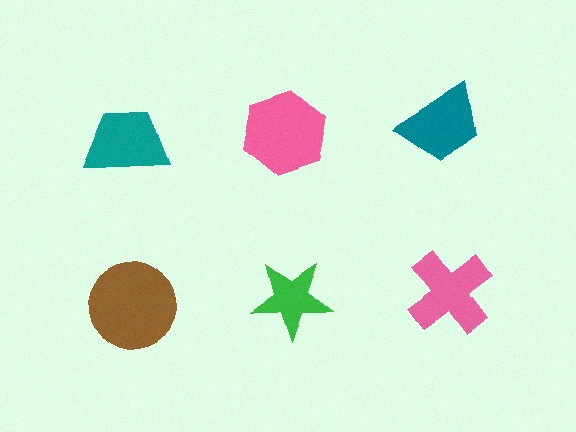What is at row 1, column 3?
A teal trapezoid.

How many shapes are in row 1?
3 shapes.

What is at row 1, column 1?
A teal trapezoid.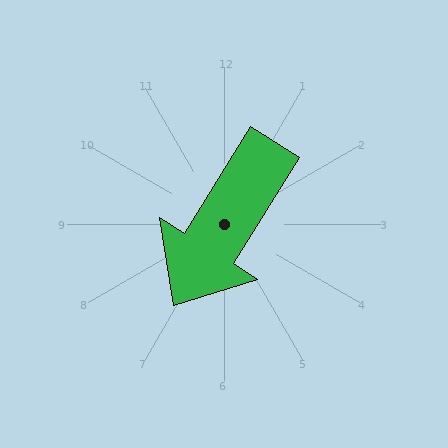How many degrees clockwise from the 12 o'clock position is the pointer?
Approximately 212 degrees.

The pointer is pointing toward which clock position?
Roughly 7 o'clock.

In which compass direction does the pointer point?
Southwest.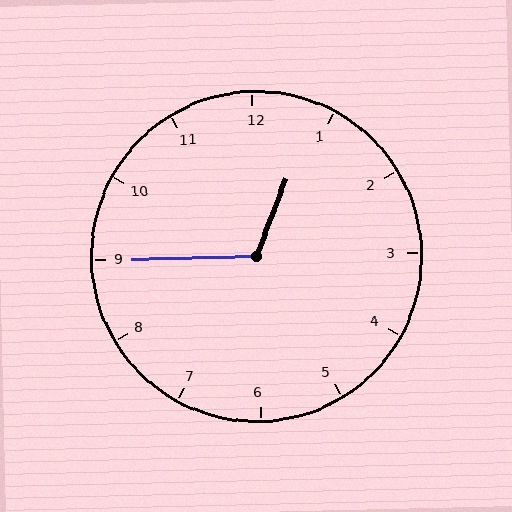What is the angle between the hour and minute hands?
Approximately 112 degrees.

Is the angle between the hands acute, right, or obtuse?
It is obtuse.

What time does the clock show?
12:45.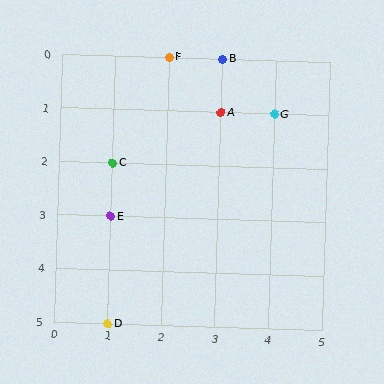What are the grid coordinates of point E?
Point E is at grid coordinates (1, 3).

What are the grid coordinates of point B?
Point B is at grid coordinates (3, 0).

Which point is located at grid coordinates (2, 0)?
Point F is at (2, 0).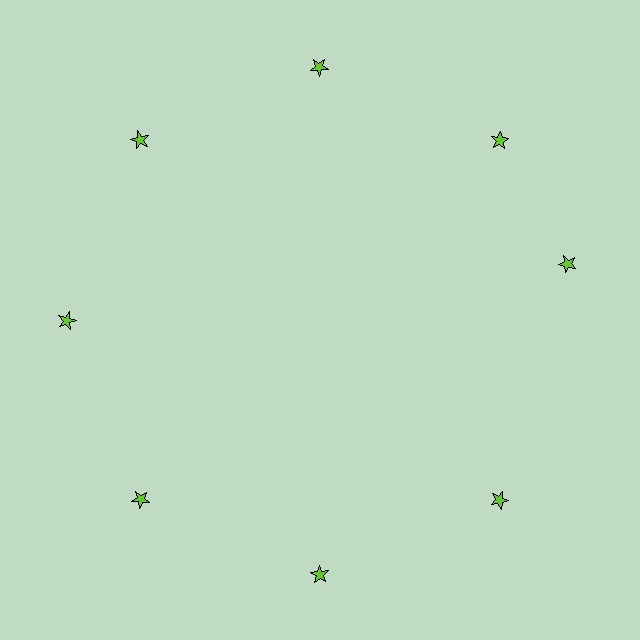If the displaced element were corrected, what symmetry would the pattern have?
It would have 8-fold rotational symmetry — the pattern would map onto itself every 45 degrees.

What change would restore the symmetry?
The symmetry would be restored by rotating it back into even spacing with its neighbors so that all 8 stars sit at equal angles and equal distance from the center.